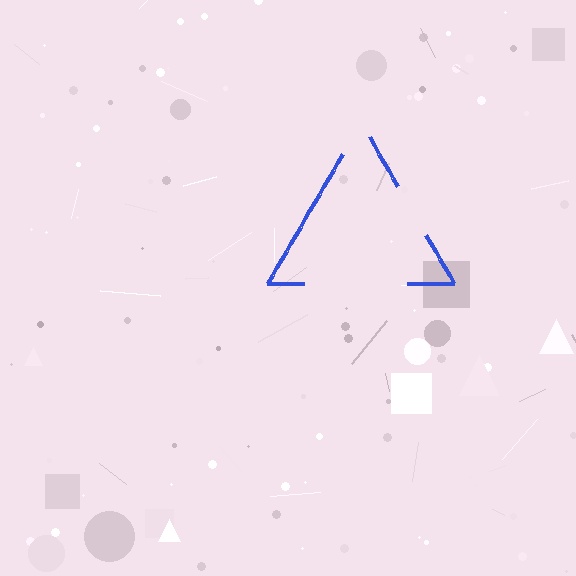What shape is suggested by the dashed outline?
The dashed outline suggests a triangle.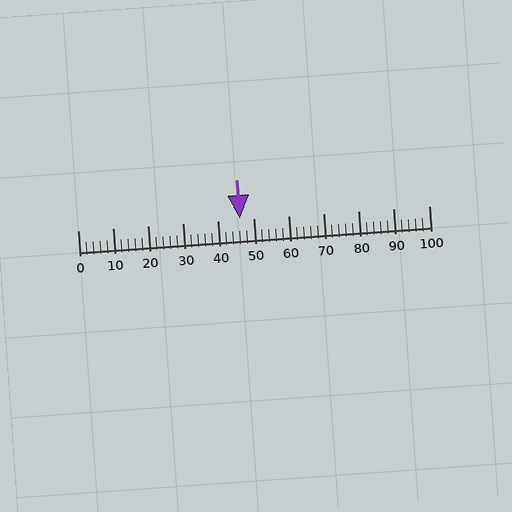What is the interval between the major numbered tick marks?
The major tick marks are spaced 10 units apart.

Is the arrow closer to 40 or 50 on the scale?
The arrow is closer to 50.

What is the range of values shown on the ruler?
The ruler shows values from 0 to 100.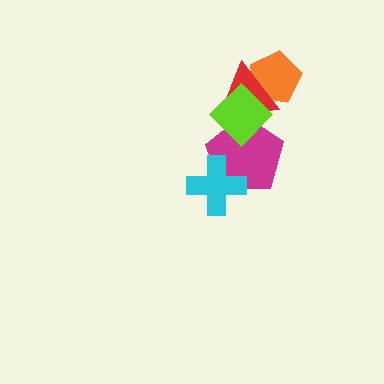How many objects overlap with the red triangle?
3 objects overlap with the red triangle.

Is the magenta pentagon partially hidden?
Yes, it is partially covered by another shape.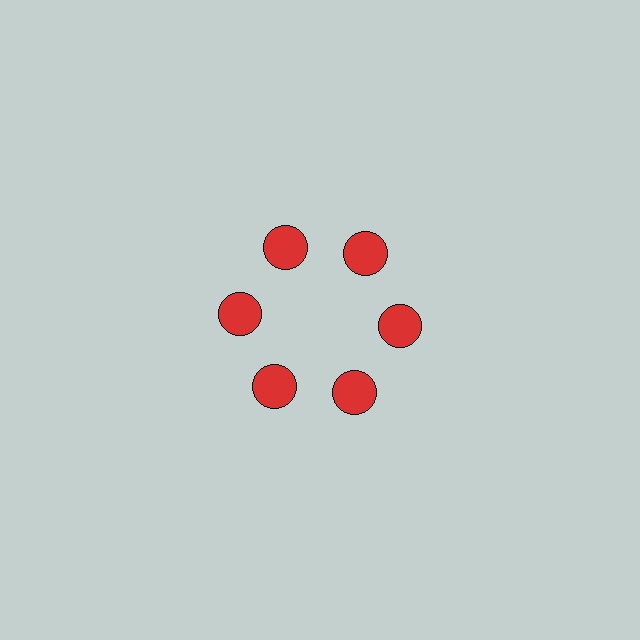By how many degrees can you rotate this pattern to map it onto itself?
The pattern maps onto itself every 60 degrees of rotation.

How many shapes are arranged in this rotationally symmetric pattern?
There are 6 shapes, arranged in 6 groups of 1.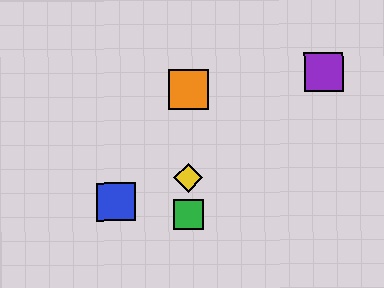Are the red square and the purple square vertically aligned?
No, the red square is at x≈188 and the purple square is at x≈323.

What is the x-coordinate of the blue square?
The blue square is at x≈116.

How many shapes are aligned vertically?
4 shapes (the red square, the green square, the yellow diamond, the orange square) are aligned vertically.